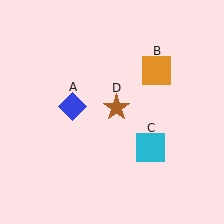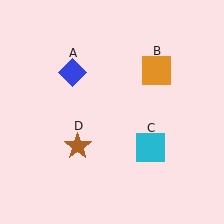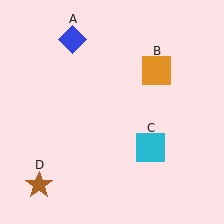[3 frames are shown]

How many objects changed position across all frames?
2 objects changed position: blue diamond (object A), brown star (object D).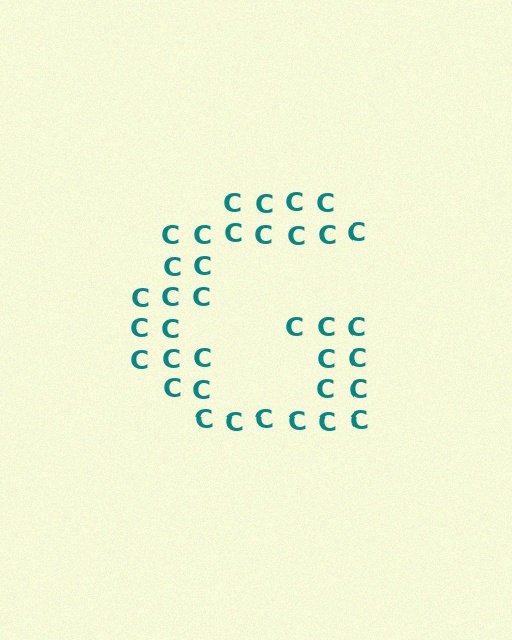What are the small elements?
The small elements are letter C's.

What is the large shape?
The large shape is the letter G.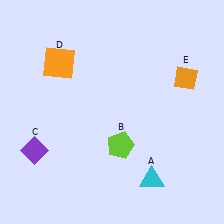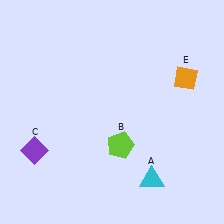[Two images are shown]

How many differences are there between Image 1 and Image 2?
There is 1 difference between the two images.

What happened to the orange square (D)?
The orange square (D) was removed in Image 2. It was in the top-left area of Image 1.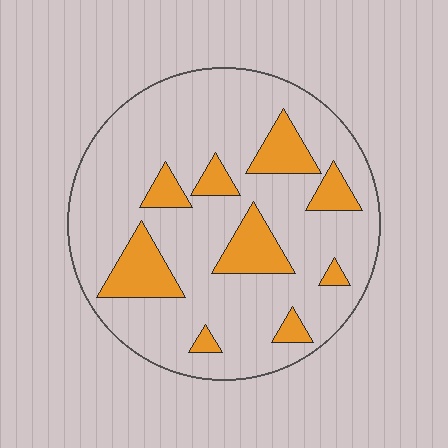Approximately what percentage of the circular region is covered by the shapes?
Approximately 20%.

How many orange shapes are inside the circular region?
9.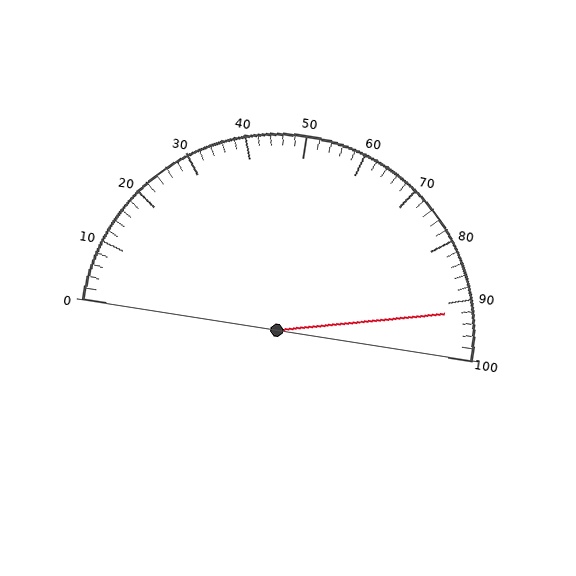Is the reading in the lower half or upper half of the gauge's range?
The reading is in the upper half of the range (0 to 100).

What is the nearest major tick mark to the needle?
The nearest major tick mark is 90.